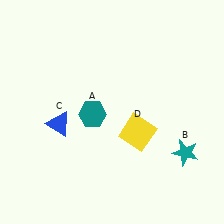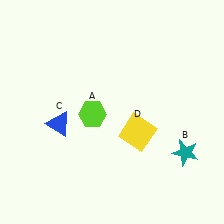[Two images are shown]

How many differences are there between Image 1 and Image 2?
There is 1 difference between the two images.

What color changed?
The hexagon (A) changed from teal in Image 1 to lime in Image 2.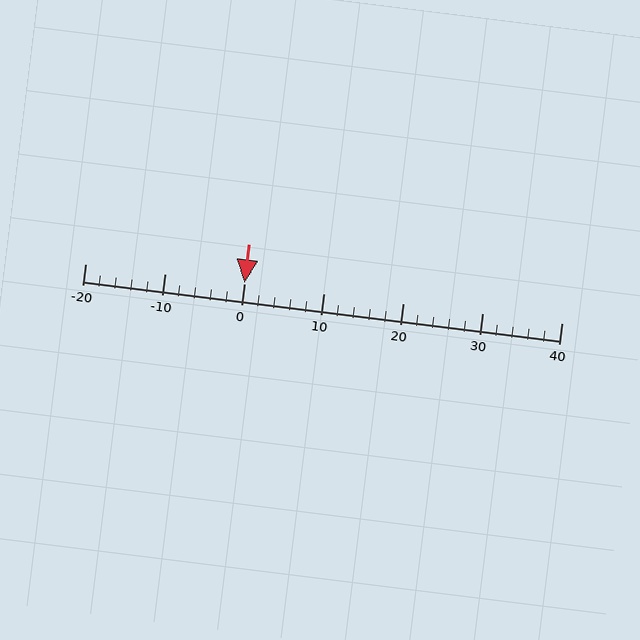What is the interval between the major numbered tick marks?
The major tick marks are spaced 10 units apart.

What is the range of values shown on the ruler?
The ruler shows values from -20 to 40.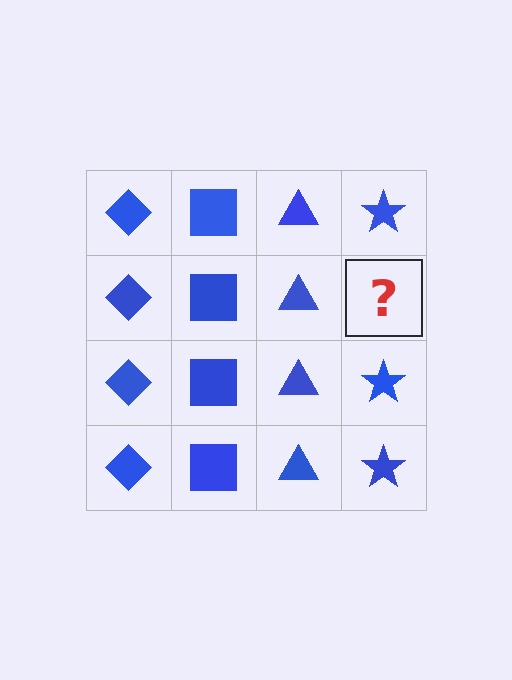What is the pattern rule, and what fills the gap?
The rule is that each column has a consistent shape. The gap should be filled with a blue star.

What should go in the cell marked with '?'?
The missing cell should contain a blue star.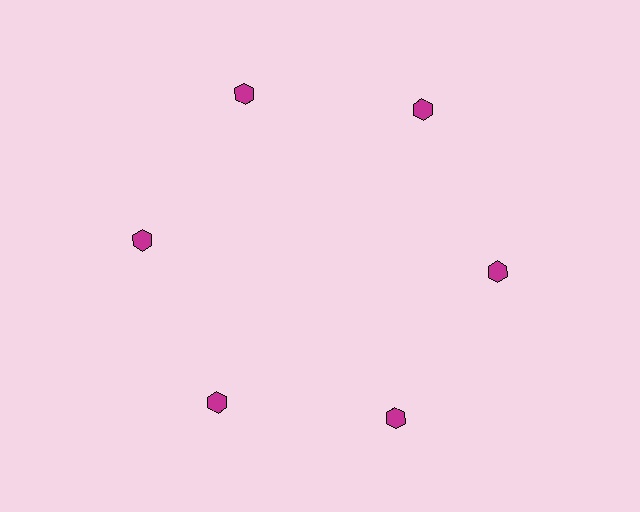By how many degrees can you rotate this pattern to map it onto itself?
The pattern maps onto itself every 60 degrees of rotation.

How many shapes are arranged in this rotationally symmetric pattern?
There are 6 shapes, arranged in 6 groups of 1.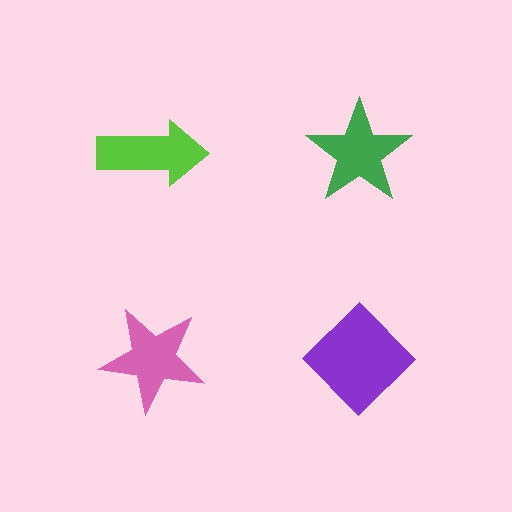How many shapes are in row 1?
2 shapes.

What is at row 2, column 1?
A pink star.